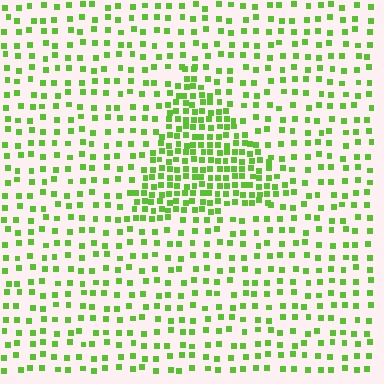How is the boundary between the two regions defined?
The boundary is defined by a change in element density (approximately 2.3x ratio). All elements are the same color, size, and shape.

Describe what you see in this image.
The image contains small lime elements arranged at two different densities. A triangle-shaped region is visible where the elements are more densely packed than the surrounding area.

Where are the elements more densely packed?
The elements are more densely packed inside the triangle boundary.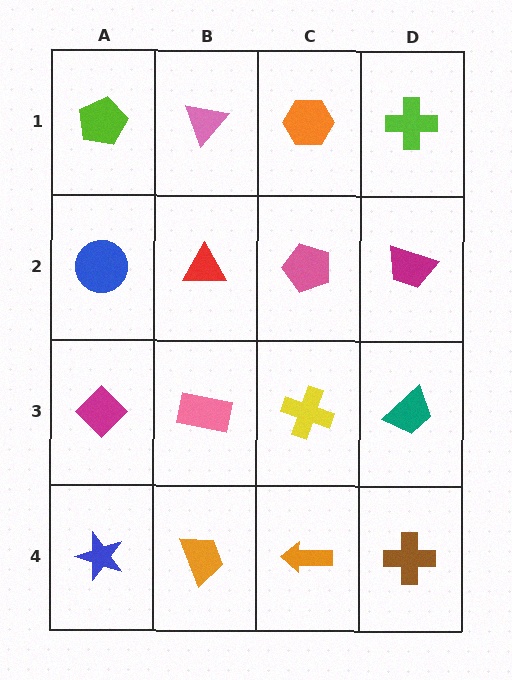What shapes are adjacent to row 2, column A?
A lime pentagon (row 1, column A), a magenta diamond (row 3, column A), a red triangle (row 2, column B).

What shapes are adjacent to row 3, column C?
A pink pentagon (row 2, column C), an orange arrow (row 4, column C), a pink rectangle (row 3, column B), a teal trapezoid (row 3, column D).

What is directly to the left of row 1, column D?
An orange hexagon.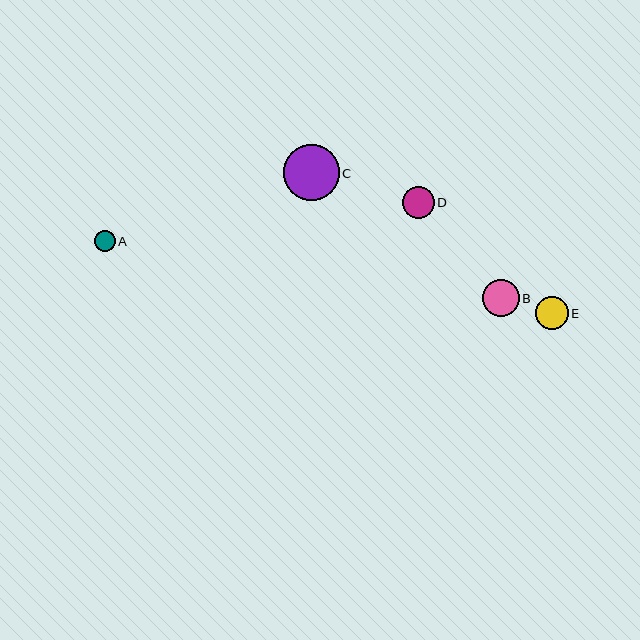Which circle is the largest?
Circle C is the largest with a size of approximately 56 pixels.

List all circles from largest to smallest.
From largest to smallest: C, B, E, D, A.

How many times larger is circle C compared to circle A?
Circle C is approximately 2.7 times the size of circle A.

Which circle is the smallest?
Circle A is the smallest with a size of approximately 20 pixels.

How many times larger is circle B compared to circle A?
Circle B is approximately 1.8 times the size of circle A.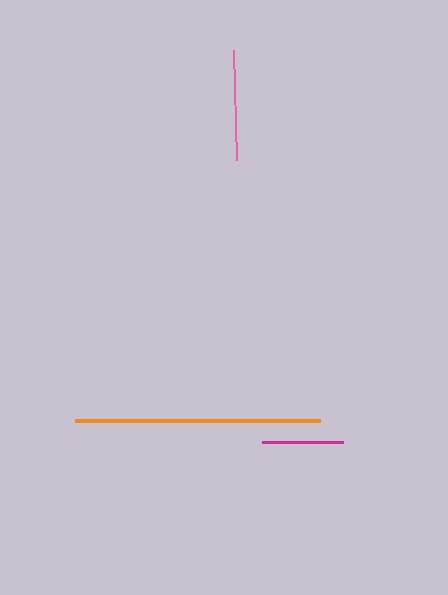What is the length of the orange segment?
The orange segment is approximately 245 pixels long.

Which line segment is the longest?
The orange line is the longest at approximately 245 pixels.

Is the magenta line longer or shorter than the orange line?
The orange line is longer than the magenta line.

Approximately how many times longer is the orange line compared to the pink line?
The orange line is approximately 2.2 times the length of the pink line.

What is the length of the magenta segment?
The magenta segment is approximately 81 pixels long.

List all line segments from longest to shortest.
From longest to shortest: orange, pink, magenta.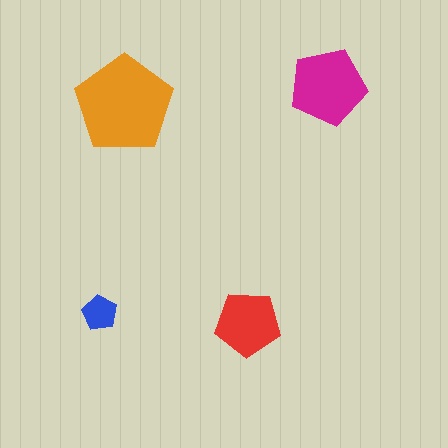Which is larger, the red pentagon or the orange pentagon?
The orange one.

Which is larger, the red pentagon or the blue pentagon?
The red one.